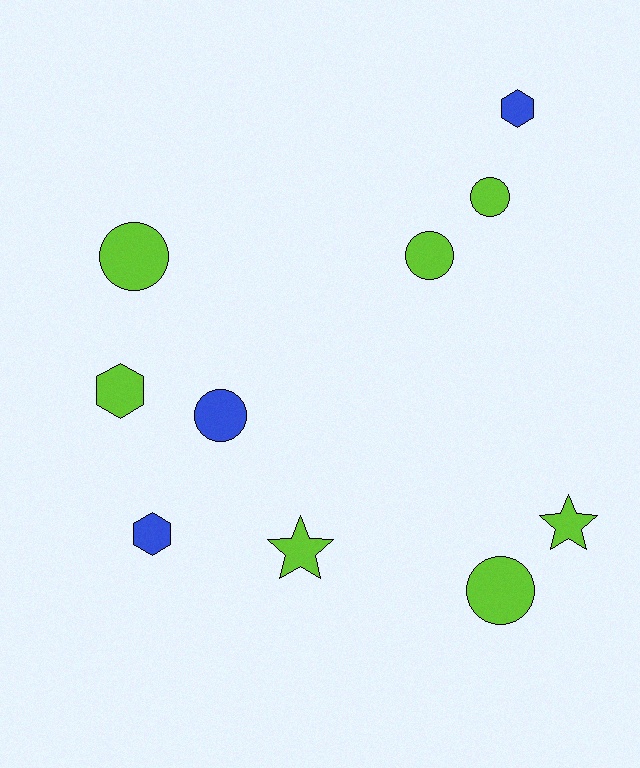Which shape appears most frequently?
Circle, with 5 objects.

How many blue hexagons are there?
There are 2 blue hexagons.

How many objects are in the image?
There are 10 objects.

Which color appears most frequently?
Lime, with 7 objects.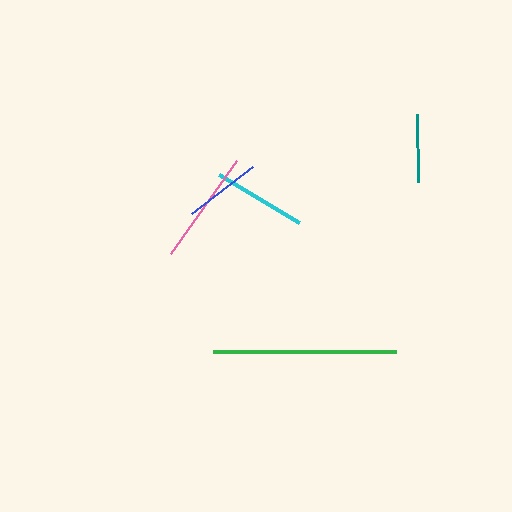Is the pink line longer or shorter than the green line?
The green line is longer than the pink line.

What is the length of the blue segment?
The blue segment is approximately 78 pixels long.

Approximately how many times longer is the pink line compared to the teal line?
The pink line is approximately 1.7 times the length of the teal line.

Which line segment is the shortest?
The teal line is the shortest at approximately 69 pixels.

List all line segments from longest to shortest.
From longest to shortest: green, pink, cyan, blue, teal.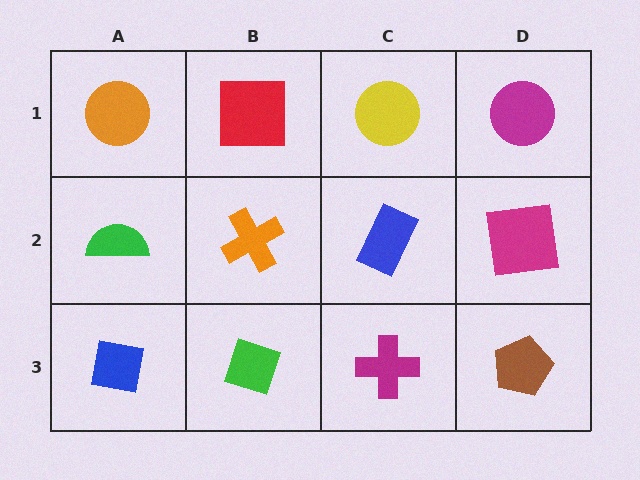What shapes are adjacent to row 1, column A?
A green semicircle (row 2, column A), a red square (row 1, column B).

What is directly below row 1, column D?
A magenta square.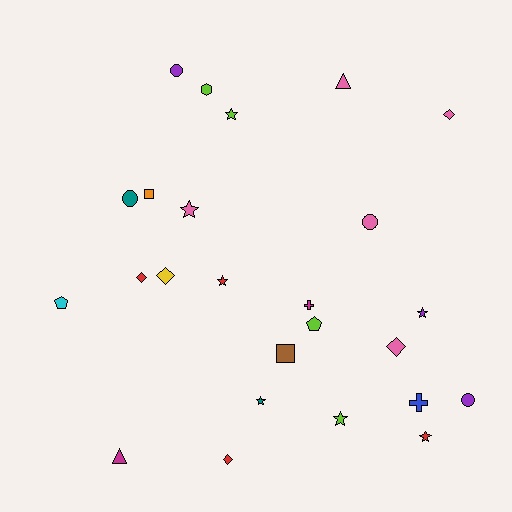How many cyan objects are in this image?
There is 1 cyan object.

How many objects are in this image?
There are 25 objects.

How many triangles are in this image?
There are 2 triangles.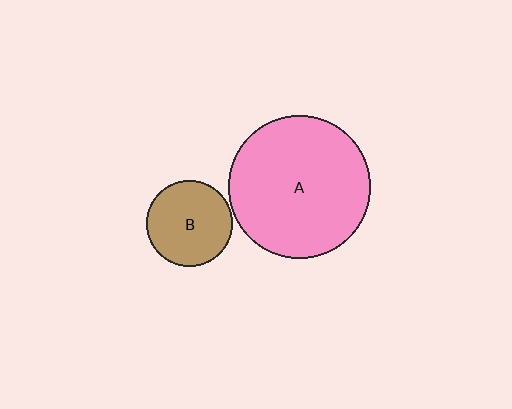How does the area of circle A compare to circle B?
Approximately 2.7 times.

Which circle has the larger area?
Circle A (pink).